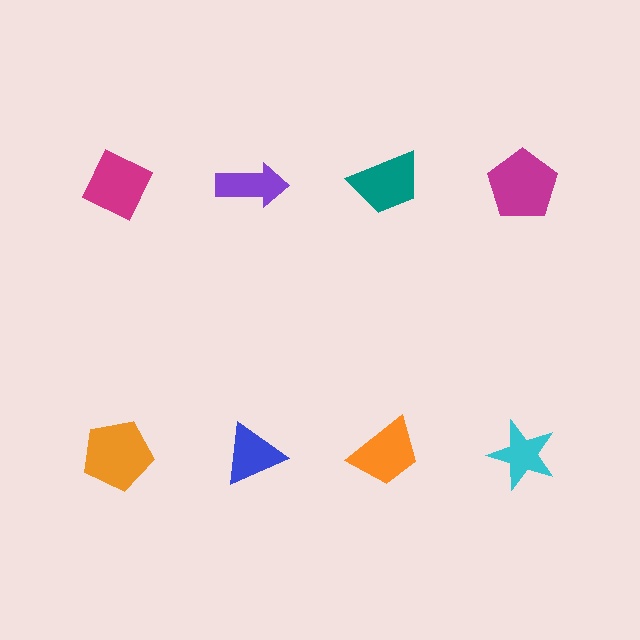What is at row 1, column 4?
A magenta pentagon.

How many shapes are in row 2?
4 shapes.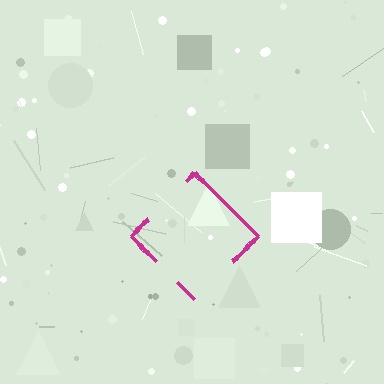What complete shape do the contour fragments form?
The contour fragments form a diamond.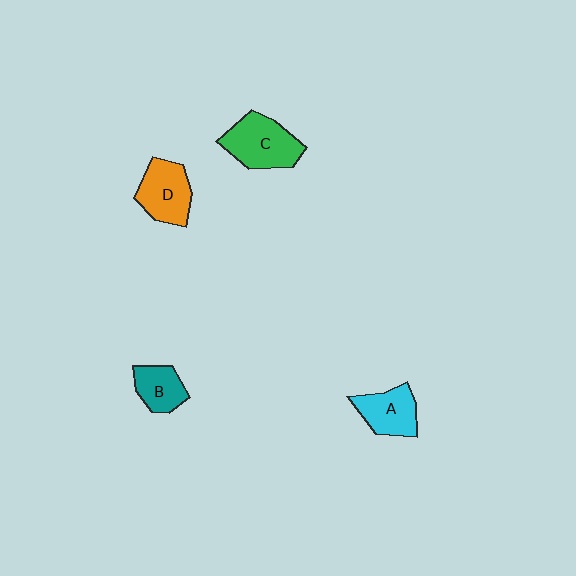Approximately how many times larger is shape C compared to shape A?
Approximately 1.3 times.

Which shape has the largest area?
Shape C (green).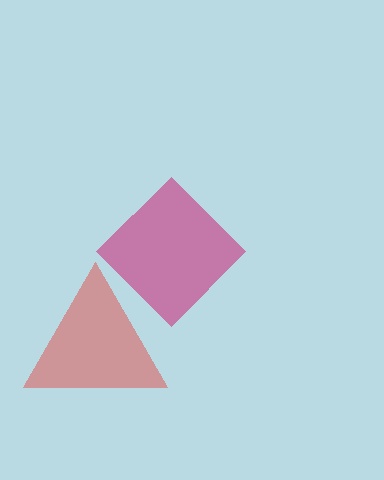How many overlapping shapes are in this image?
There are 2 overlapping shapes in the image.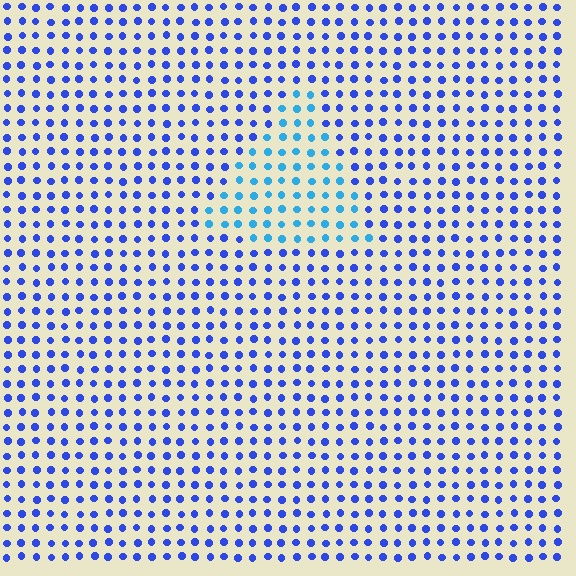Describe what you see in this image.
The image is filled with small blue elements in a uniform arrangement. A triangle-shaped region is visible where the elements are tinted to a slightly different hue, forming a subtle color boundary.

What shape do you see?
I see a triangle.